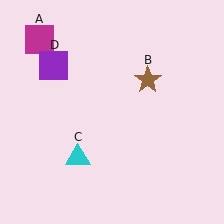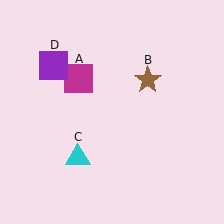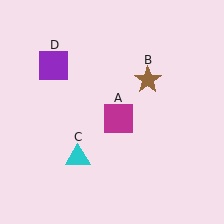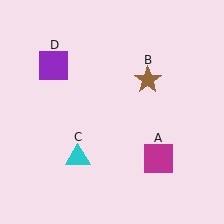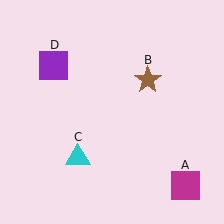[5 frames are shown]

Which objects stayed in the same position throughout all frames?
Brown star (object B) and cyan triangle (object C) and purple square (object D) remained stationary.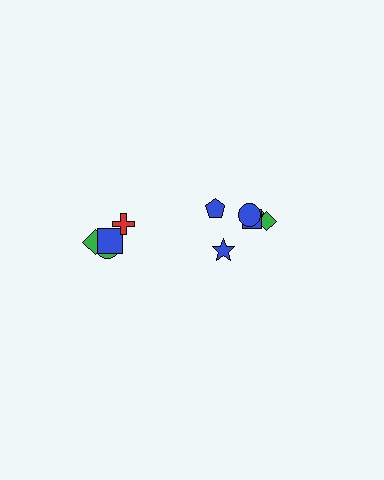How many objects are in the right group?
There are 6 objects.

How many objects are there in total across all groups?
There are 10 objects.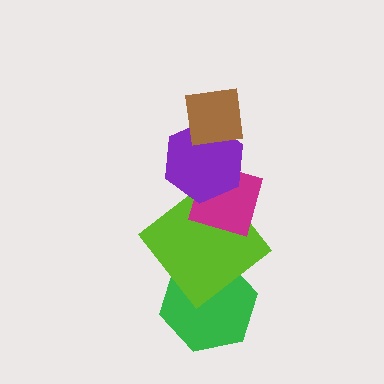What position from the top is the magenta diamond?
The magenta diamond is 3rd from the top.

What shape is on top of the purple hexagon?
The brown square is on top of the purple hexagon.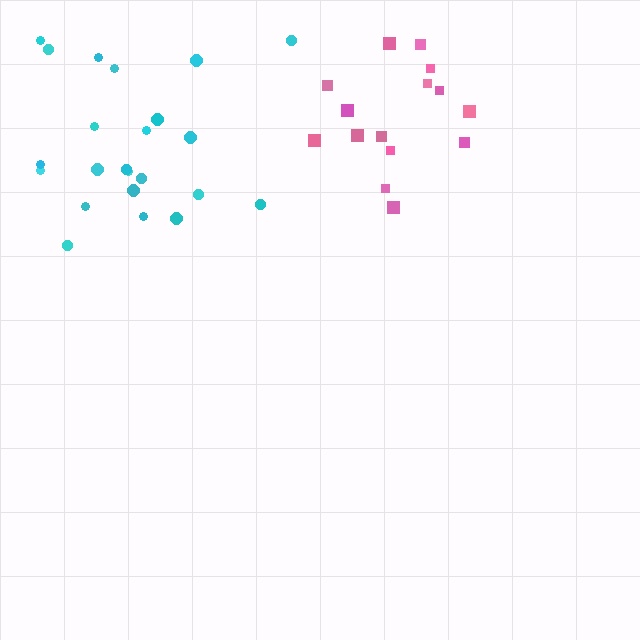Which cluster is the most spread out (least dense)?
Cyan.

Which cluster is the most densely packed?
Pink.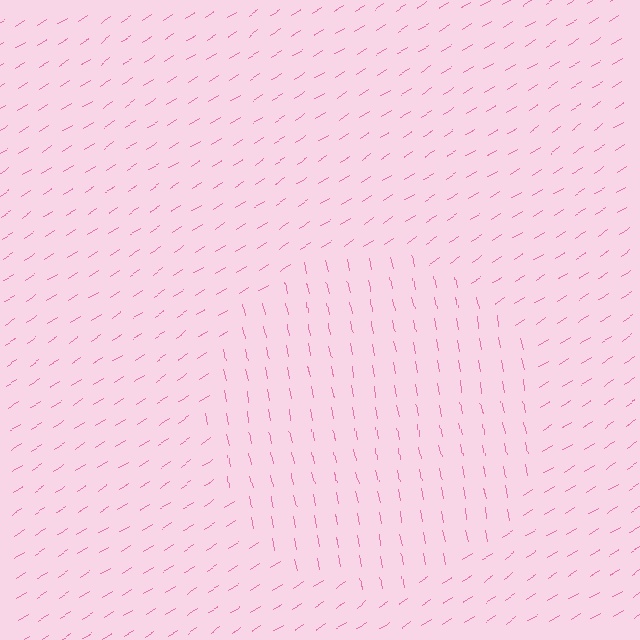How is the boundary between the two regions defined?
The boundary is defined purely by a change in line orientation (approximately 69 degrees difference). All lines are the same color and thickness.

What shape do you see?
I see a circle.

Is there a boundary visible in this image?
Yes, there is a texture boundary formed by a change in line orientation.